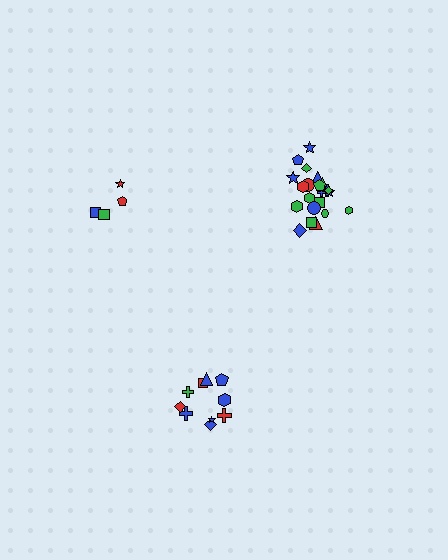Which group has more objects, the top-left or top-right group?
The top-right group.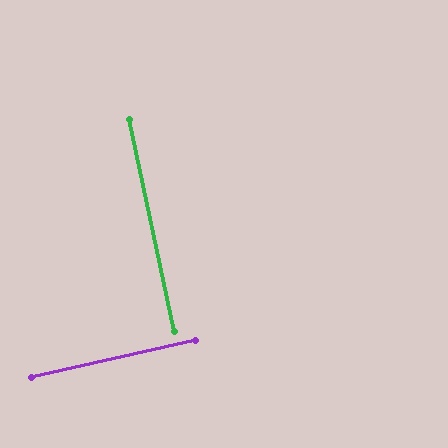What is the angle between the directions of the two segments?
Approximately 89 degrees.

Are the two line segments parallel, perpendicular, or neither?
Perpendicular — they meet at approximately 89°.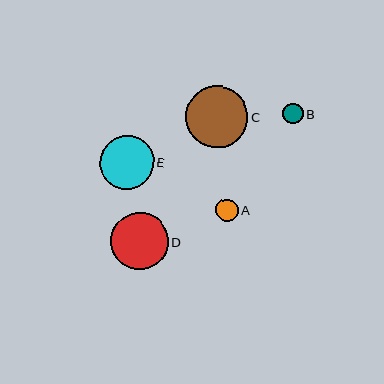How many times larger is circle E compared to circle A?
Circle E is approximately 2.4 times the size of circle A.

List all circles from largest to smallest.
From largest to smallest: C, D, E, A, B.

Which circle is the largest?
Circle C is the largest with a size of approximately 62 pixels.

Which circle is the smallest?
Circle B is the smallest with a size of approximately 20 pixels.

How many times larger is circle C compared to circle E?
Circle C is approximately 1.2 times the size of circle E.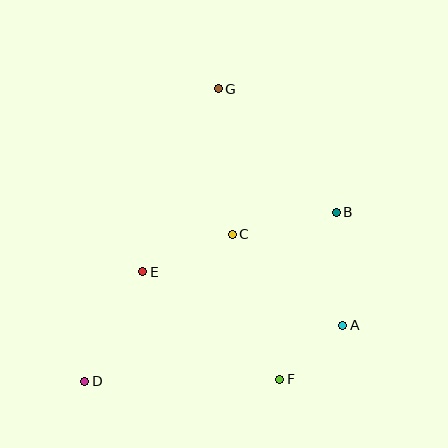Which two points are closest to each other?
Points A and F are closest to each other.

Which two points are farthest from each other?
Points D and G are farthest from each other.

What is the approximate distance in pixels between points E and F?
The distance between E and F is approximately 174 pixels.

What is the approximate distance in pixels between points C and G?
The distance between C and G is approximately 146 pixels.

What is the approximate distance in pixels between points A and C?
The distance between A and C is approximately 143 pixels.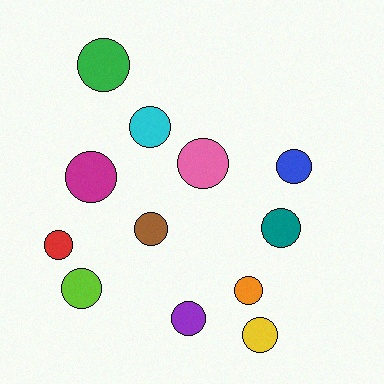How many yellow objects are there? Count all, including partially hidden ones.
There is 1 yellow object.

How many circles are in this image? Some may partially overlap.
There are 12 circles.